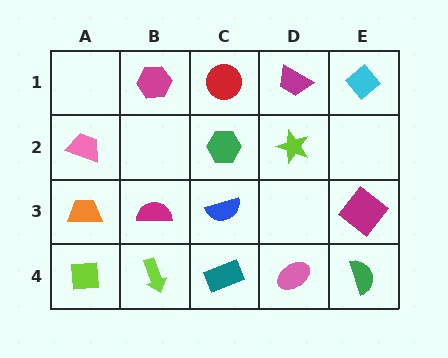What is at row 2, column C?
A green hexagon.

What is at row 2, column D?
A lime star.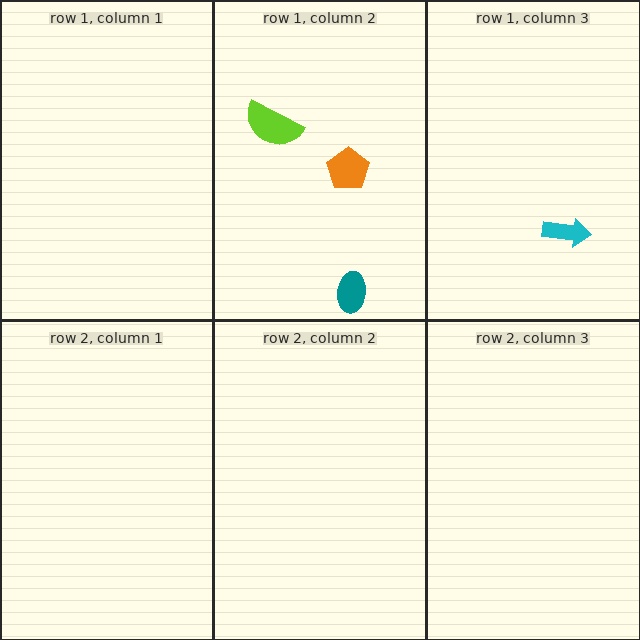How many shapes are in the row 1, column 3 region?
1.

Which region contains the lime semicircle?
The row 1, column 2 region.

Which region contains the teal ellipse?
The row 1, column 2 region.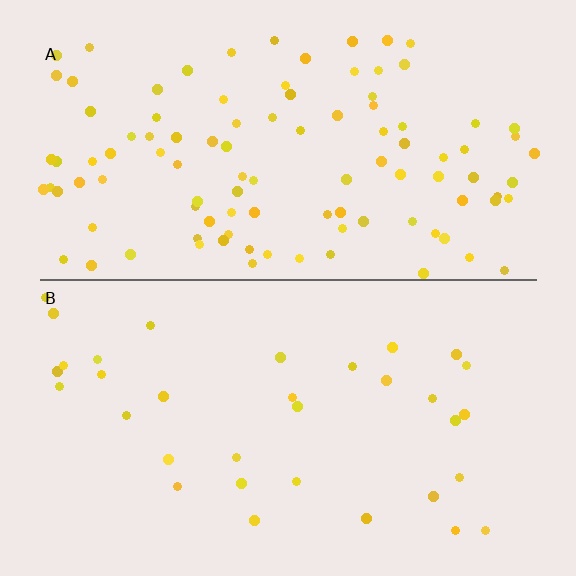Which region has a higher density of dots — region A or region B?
A (the top).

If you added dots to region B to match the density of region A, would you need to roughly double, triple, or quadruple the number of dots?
Approximately triple.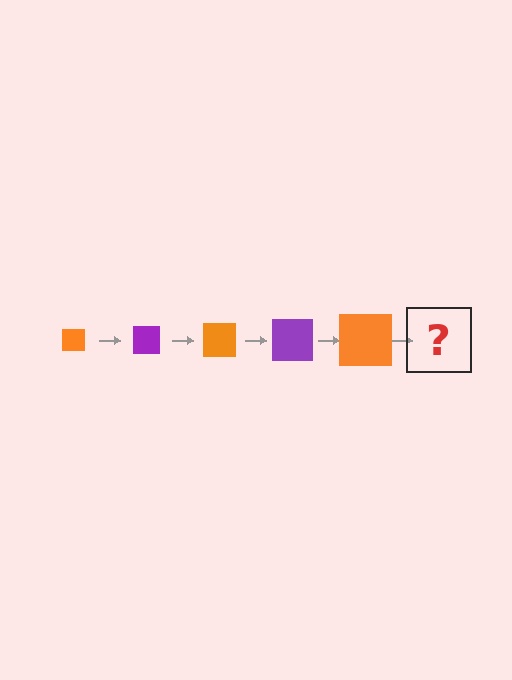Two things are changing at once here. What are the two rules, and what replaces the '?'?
The two rules are that the square grows larger each step and the color cycles through orange and purple. The '?' should be a purple square, larger than the previous one.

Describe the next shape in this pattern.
It should be a purple square, larger than the previous one.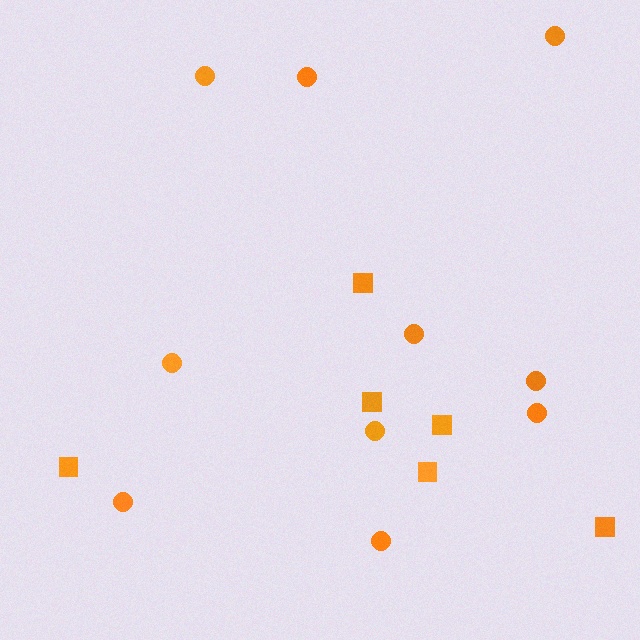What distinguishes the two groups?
There are 2 groups: one group of squares (6) and one group of circles (10).